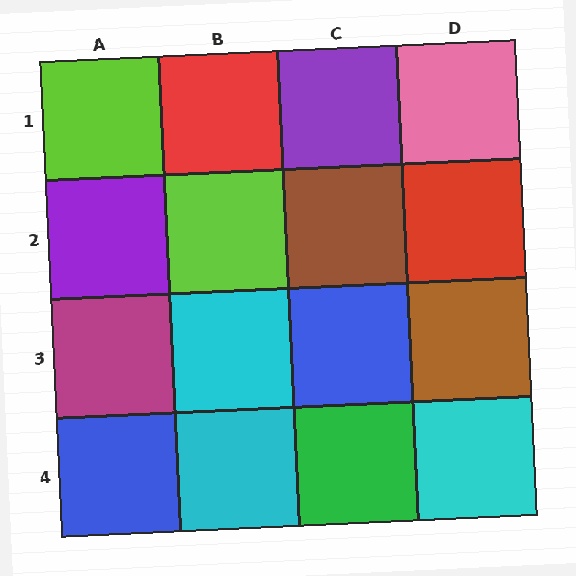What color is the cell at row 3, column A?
Magenta.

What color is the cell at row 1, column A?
Lime.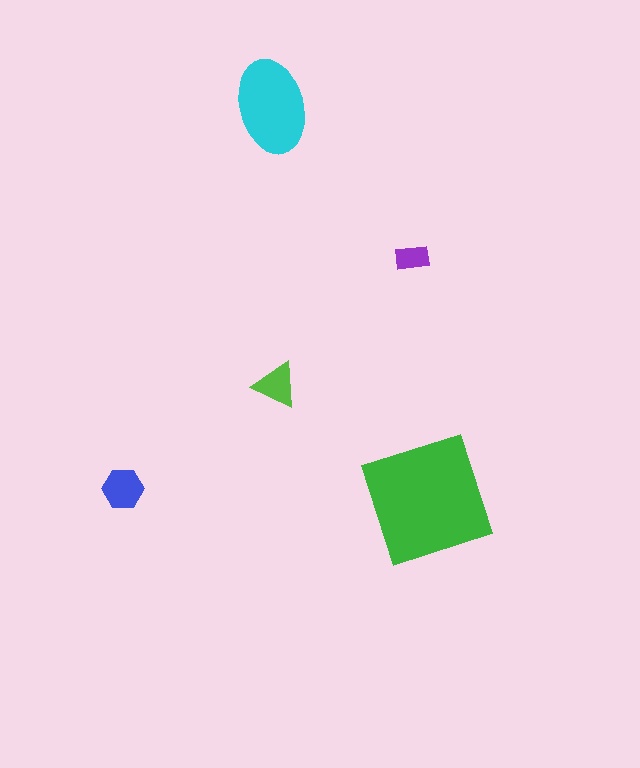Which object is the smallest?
The purple rectangle.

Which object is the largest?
The green square.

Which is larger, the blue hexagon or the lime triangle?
The blue hexagon.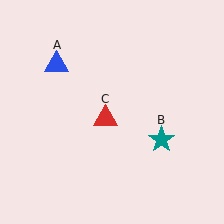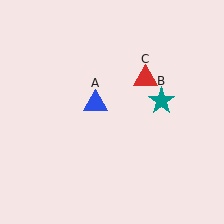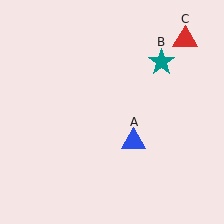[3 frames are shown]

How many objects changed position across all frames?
3 objects changed position: blue triangle (object A), teal star (object B), red triangle (object C).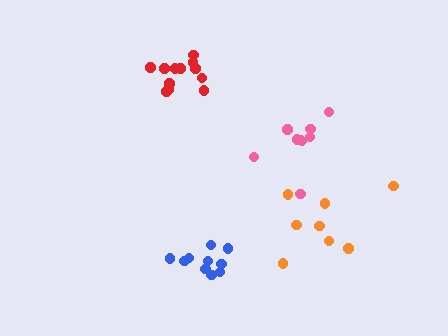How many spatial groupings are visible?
There are 4 spatial groupings.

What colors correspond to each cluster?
The clusters are colored: pink, red, blue, orange.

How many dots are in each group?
Group 1: 9 dots, Group 2: 12 dots, Group 3: 10 dots, Group 4: 8 dots (39 total).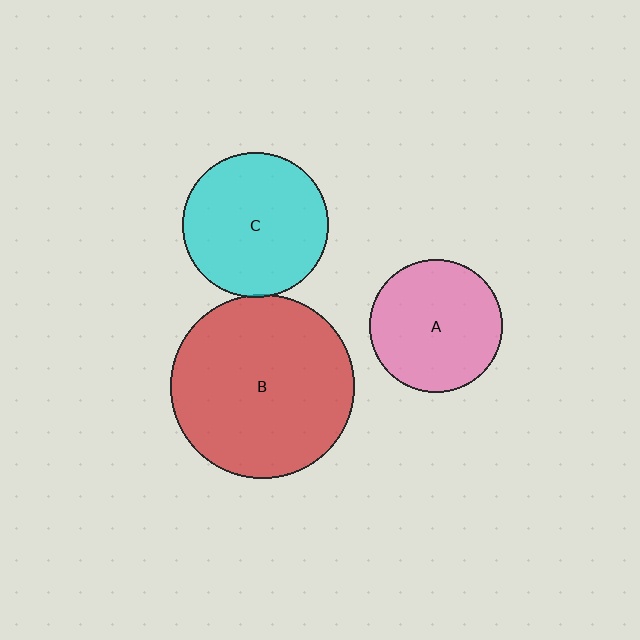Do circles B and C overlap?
Yes.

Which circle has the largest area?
Circle B (red).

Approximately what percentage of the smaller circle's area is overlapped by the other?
Approximately 5%.